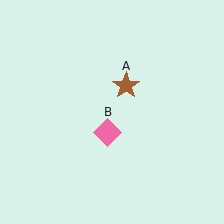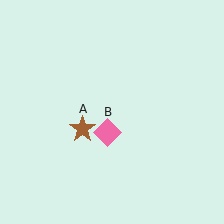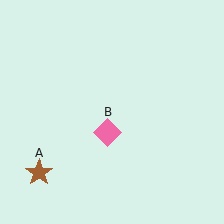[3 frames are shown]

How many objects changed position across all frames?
1 object changed position: brown star (object A).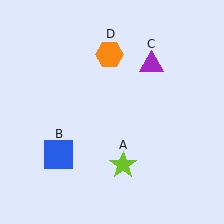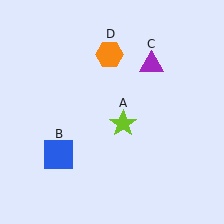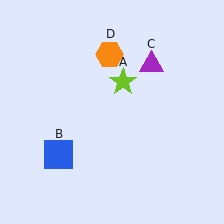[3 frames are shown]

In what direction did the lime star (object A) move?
The lime star (object A) moved up.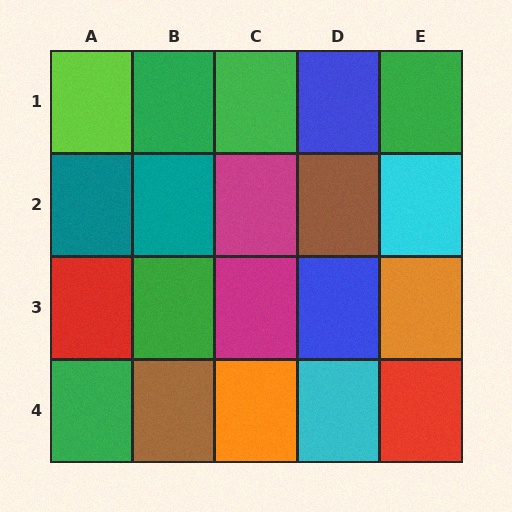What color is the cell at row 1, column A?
Lime.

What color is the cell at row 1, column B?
Green.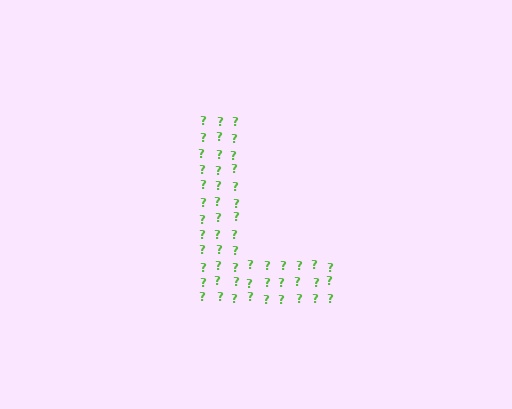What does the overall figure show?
The overall figure shows the letter L.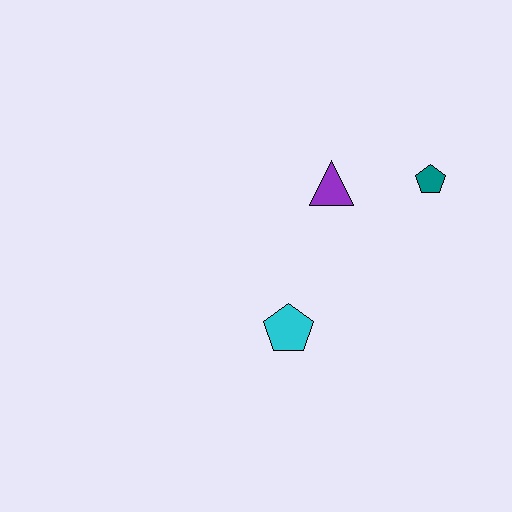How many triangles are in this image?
There is 1 triangle.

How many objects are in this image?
There are 3 objects.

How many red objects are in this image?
There are no red objects.